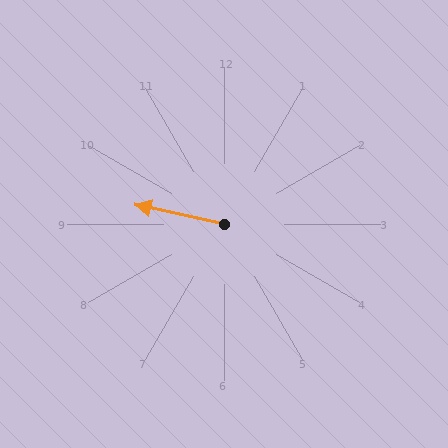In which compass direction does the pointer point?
West.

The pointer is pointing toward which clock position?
Roughly 9 o'clock.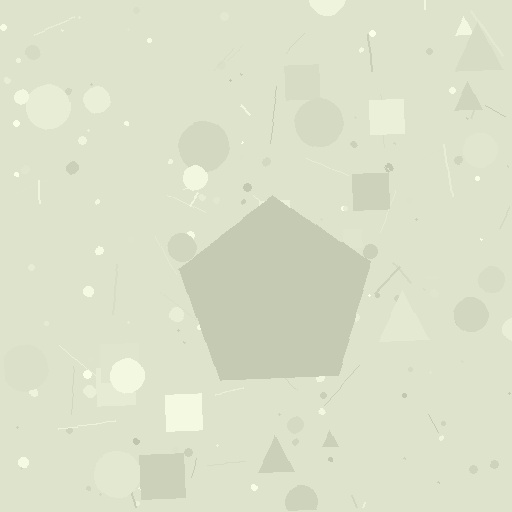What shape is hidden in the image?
A pentagon is hidden in the image.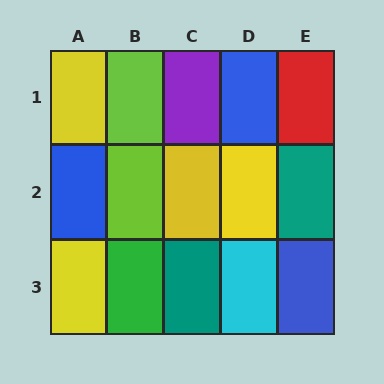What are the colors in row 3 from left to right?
Yellow, green, teal, cyan, blue.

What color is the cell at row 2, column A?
Blue.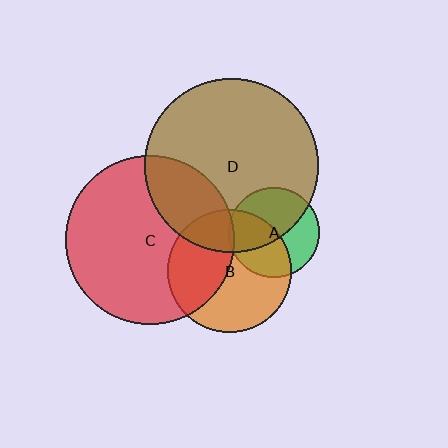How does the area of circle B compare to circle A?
Approximately 1.9 times.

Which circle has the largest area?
Circle D (brown).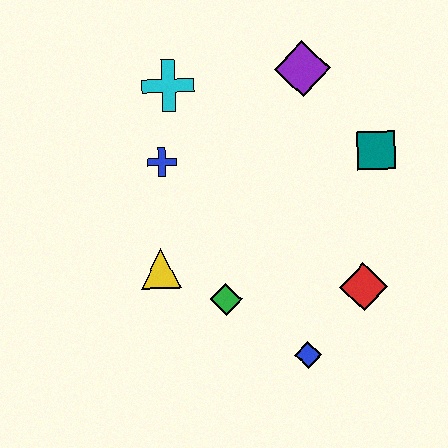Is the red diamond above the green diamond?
Yes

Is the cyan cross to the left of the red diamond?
Yes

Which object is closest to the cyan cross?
The blue cross is closest to the cyan cross.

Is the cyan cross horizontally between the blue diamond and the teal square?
No